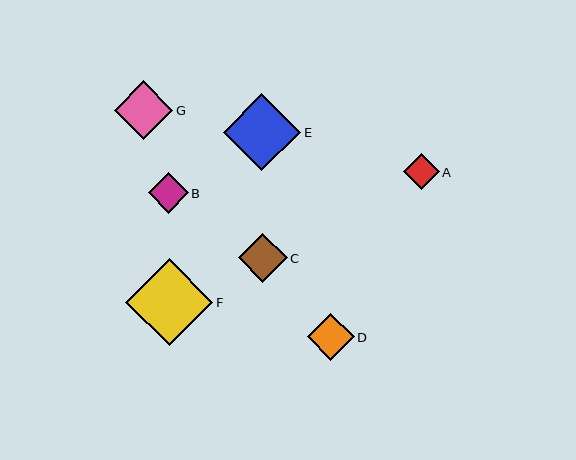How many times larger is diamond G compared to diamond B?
Diamond G is approximately 1.5 times the size of diamond B.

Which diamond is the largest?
Diamond F is the largest with a size of approximately 87 pixels.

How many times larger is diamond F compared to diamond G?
Diamond F is approximately 1.5 times the size of diamond G.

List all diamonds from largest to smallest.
From largest to smallest: F, E, G, C, D, B, A.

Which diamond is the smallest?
Diamond A is the smallest with a size of approximately 35 pixels.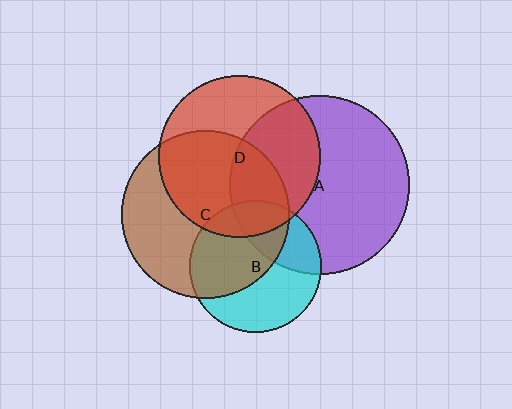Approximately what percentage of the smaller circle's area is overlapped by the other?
Approximately 30%.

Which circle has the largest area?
Circle A (purple).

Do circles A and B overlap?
Yes.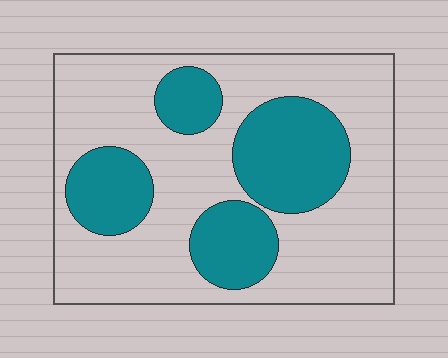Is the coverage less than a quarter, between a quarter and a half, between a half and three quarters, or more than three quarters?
Between a quarter and a half.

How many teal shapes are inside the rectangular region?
4.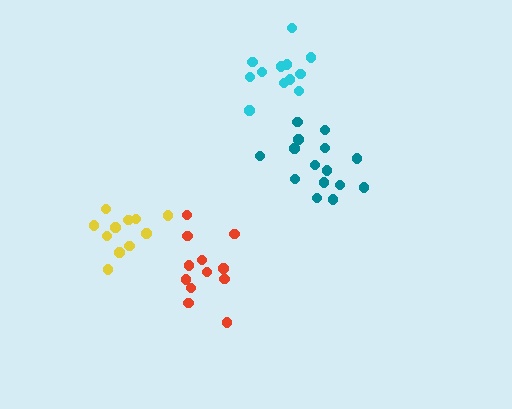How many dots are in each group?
Group 1: 13 dots, Group 2: 15 dots, Group 3: 13 dots, Group 4: 11 dots (52 total).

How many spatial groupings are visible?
There are 4 spatial groupings.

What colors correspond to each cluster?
The clusters are colored: red, teal, cyan, yellow.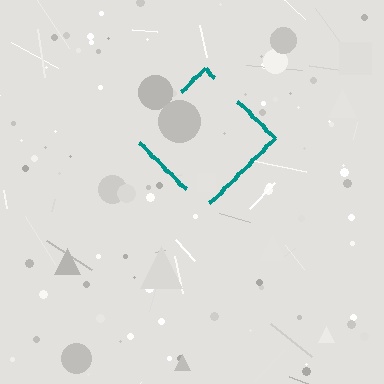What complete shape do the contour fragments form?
The contour fragments form a diamond.